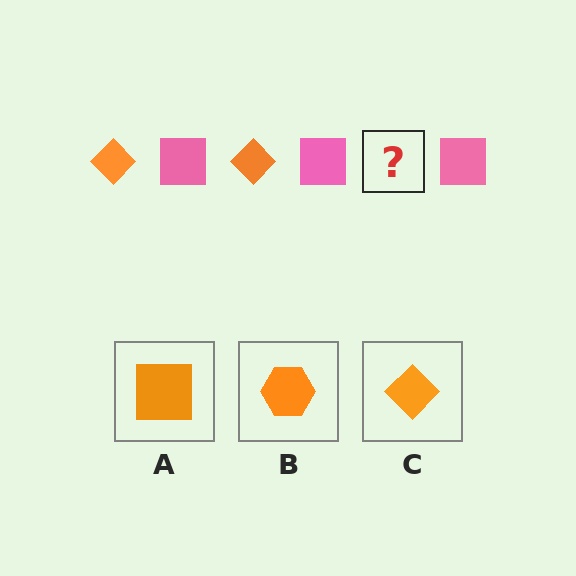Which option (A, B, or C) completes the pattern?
C.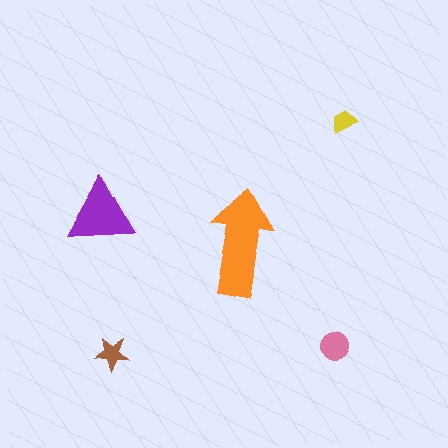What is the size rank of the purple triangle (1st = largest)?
2nd.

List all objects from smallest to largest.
The yellow trapezoid, the brown star, the pink circle, the purple triangle, the orange arrow.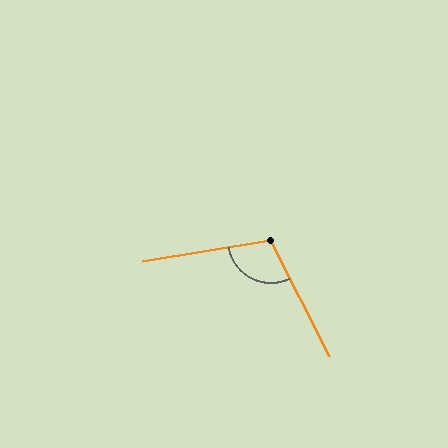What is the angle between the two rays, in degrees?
Approximately 107 degrees.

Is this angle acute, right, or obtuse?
It is obtuse.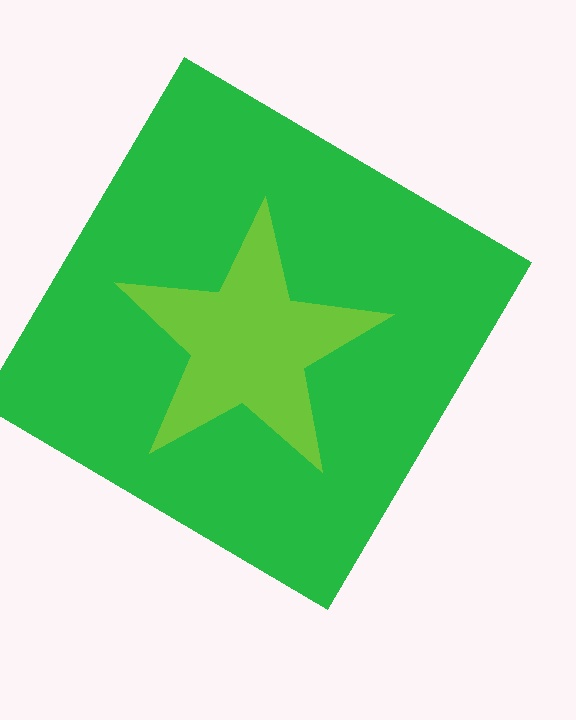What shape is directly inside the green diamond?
The lime star.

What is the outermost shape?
The green diamond.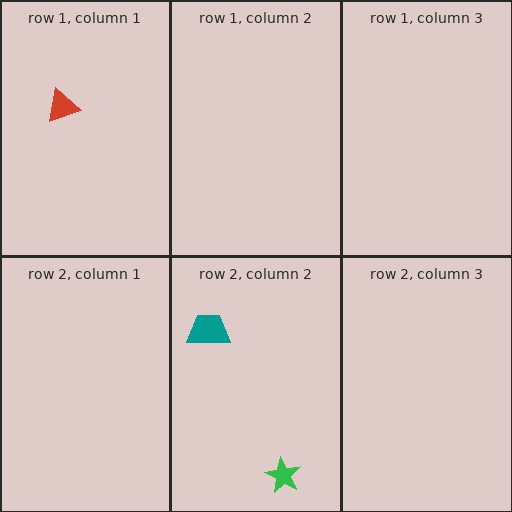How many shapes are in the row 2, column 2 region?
2.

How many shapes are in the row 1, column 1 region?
1.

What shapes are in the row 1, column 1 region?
The red triangle.